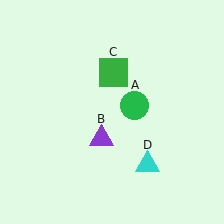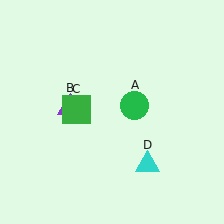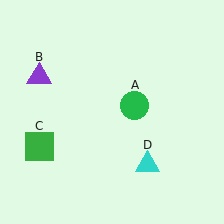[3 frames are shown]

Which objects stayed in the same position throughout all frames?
Green circle (object A) and cyan triangle (object D) remained stationary.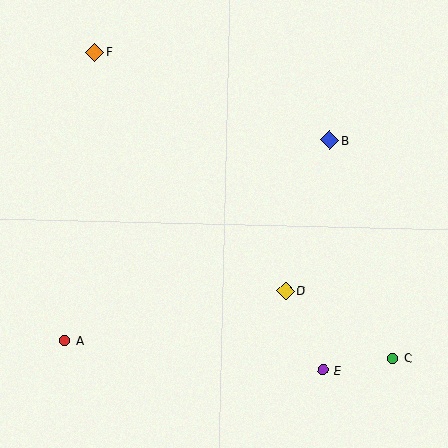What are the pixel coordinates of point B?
Point B is at (330, 140).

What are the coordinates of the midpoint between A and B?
The midpoint between A and B is at (197, 240).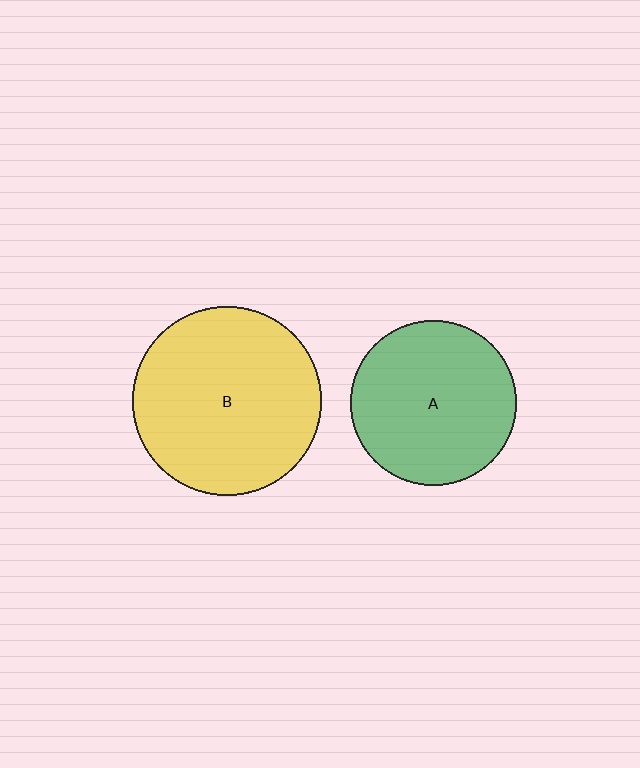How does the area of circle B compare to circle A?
Approximately 1.3 times.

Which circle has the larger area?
Circle B (yellow).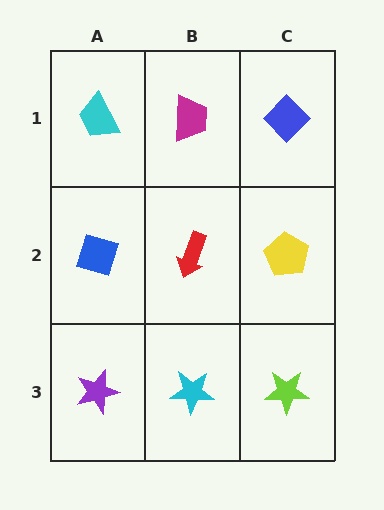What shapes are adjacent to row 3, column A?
A blue diamond (row 2, column A), a cyan star (row 3, column B).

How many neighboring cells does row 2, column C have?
3.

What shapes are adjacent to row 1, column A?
A blue diamond (row 2, column A), a magenta trapezoid (row 1, column B).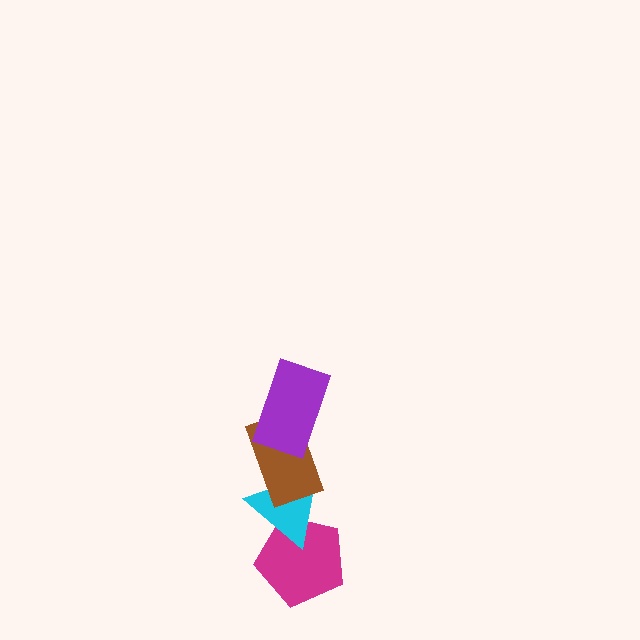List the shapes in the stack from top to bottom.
From top to bottom: the purple rectangle, the brown rectangle, the cyan triangle, the magenta pentagon.